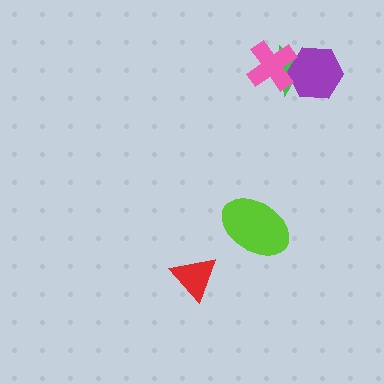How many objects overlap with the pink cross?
2 objects overlap with the pink cross.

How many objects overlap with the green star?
2 objects overlap with the green star.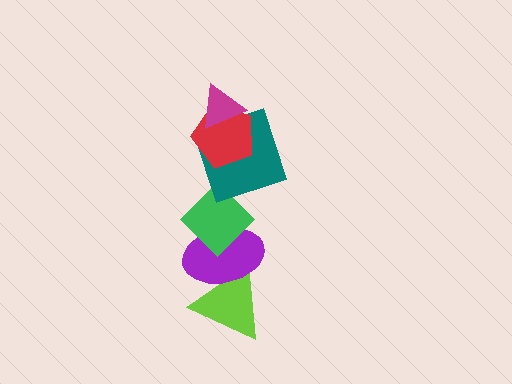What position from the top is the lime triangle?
The lime triangle is 6th from the top.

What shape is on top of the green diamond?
The teal square is on top of the green diamond.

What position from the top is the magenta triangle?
The magenta triangle is 1st from the top.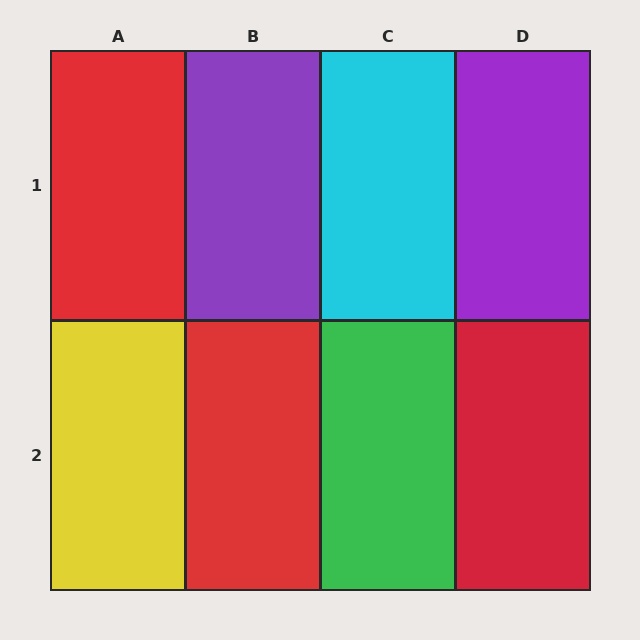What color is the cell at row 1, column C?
Cyan.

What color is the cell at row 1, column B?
Purple.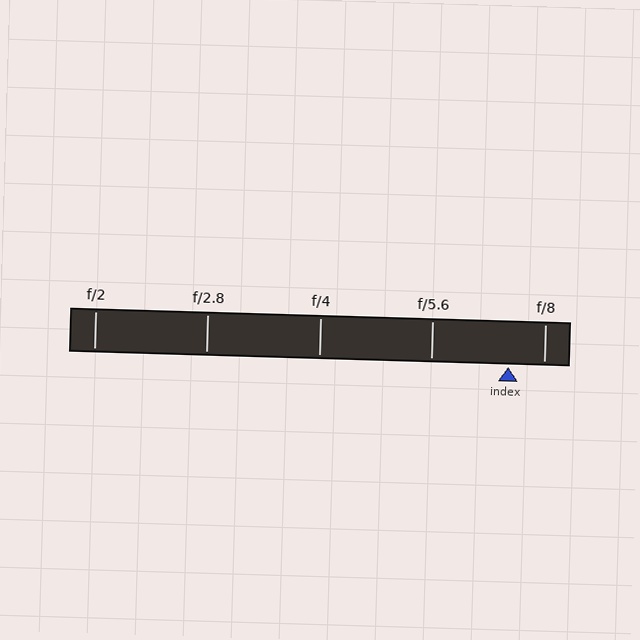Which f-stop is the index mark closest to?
The index mark is closest to f/8.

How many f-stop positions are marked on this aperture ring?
There are 5 f-stop positions marked.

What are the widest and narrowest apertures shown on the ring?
The widest aperture shown is f/2 and the narrowest is f/8.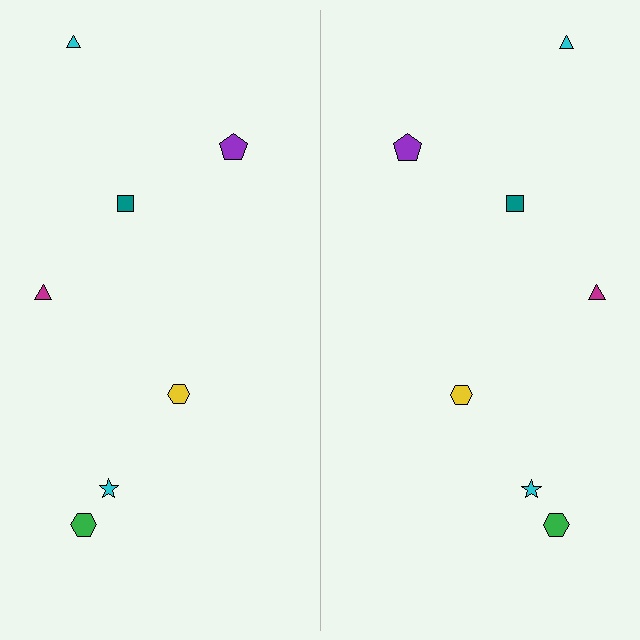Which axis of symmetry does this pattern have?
The pattern has a vertical axis of symmetry running through the center of the image.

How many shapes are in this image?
There are 14 shapes in this image.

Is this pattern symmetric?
Yes, this pattern has bilateral (reflection) symmetry.